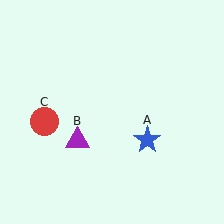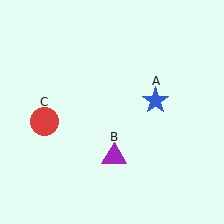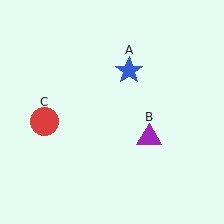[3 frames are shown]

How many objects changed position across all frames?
2 objects changed position: blue star (object A), purple triangle (object B).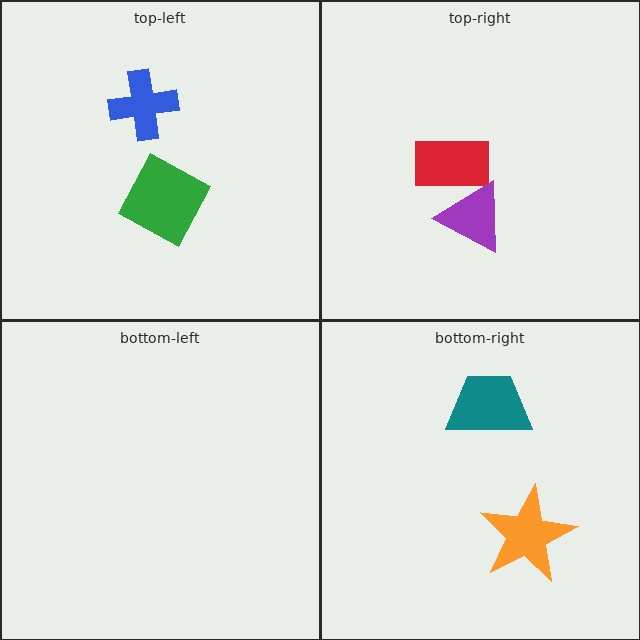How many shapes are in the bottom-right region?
2.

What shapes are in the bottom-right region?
The orange star, the teal trapezoid.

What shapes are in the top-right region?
The red rectangle, the purple triangle.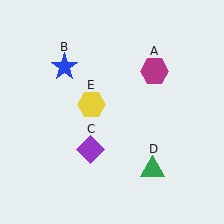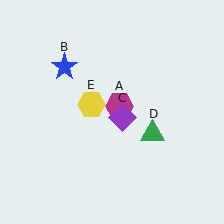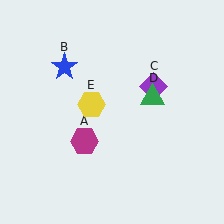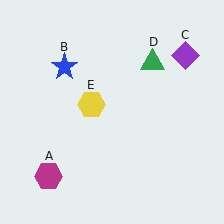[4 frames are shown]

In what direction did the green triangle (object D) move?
The green triangle (object D) moved up.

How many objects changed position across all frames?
3 objects changed position: magenta hexagon (object A), purple diamond (object C), green triangle (object D).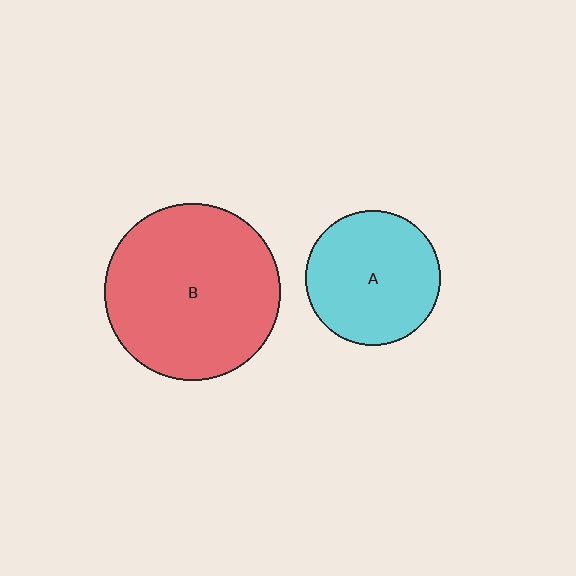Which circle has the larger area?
Circle B (red).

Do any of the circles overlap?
No, none of the circles overlap.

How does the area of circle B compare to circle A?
Approximately 1.7 times.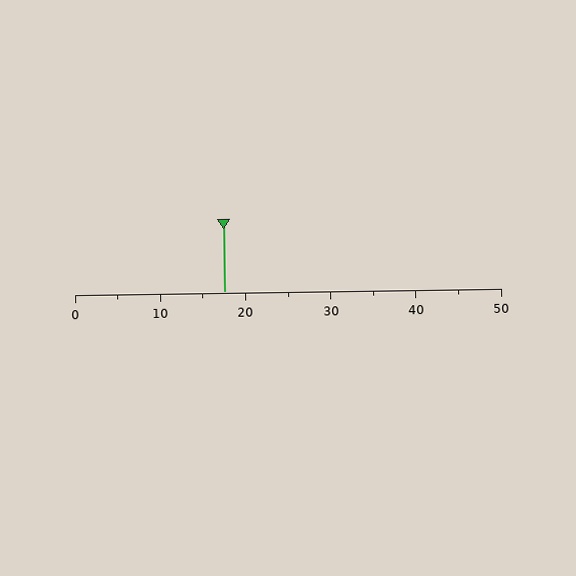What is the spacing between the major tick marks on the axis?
The major ticks are spaced 10 apart.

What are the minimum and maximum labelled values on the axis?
The axis runs from 0 to 50.